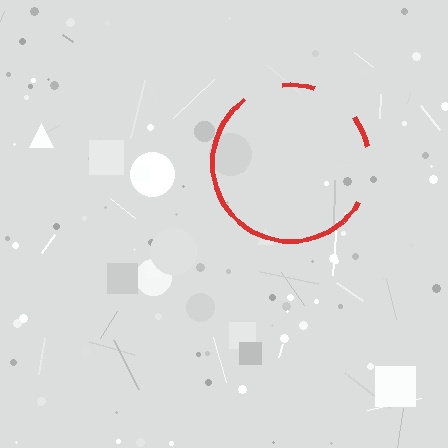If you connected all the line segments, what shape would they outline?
They would outline a circle.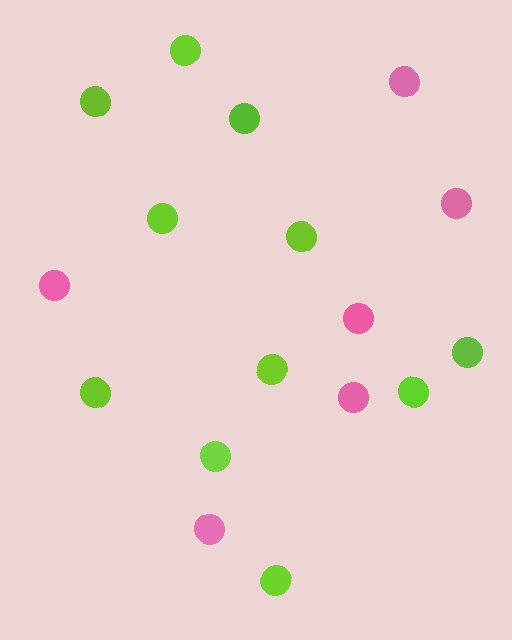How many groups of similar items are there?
There are 2 groups: one group of pink circles (6) and one group of lime circles (11).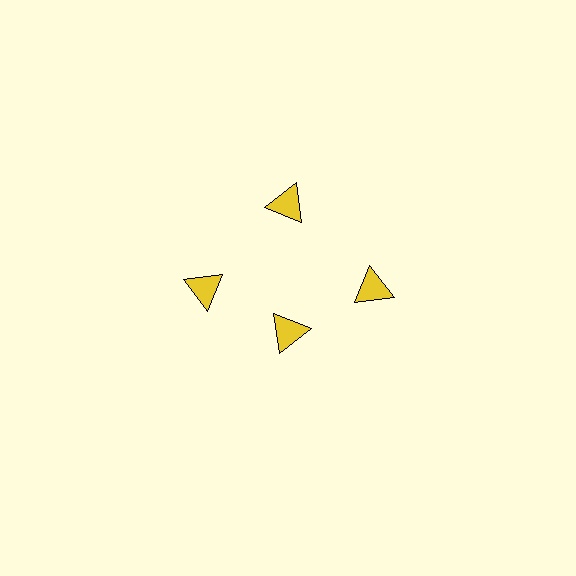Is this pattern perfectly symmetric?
No. The 4 yellow triangles are arranged in a ring, but one element near the 6 o'clock position is pulled inward toward the center, breaking the 4-fold rotational symmetry.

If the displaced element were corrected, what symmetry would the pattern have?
It would have 4-fold rotational symmetry — the pattern would map onto itself every 90 degrees.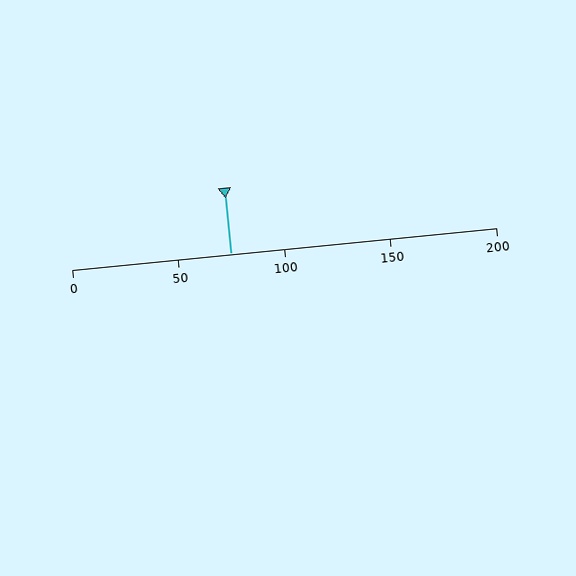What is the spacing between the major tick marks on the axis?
The major ticks are spaced 50 apart.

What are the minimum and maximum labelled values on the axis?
The axis runs from 0 to 200.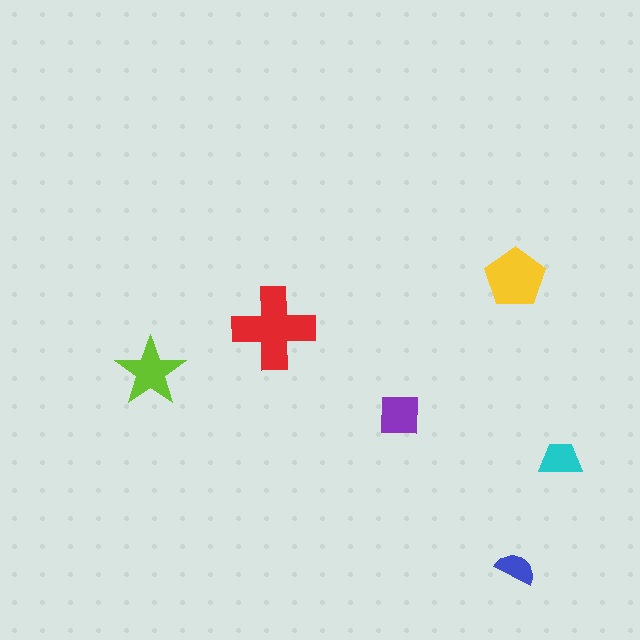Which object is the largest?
The red cross.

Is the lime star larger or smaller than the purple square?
Larger.